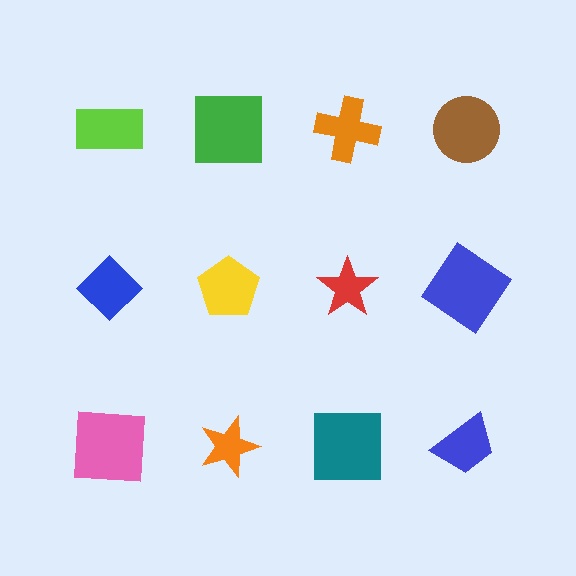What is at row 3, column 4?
A blue trapezoid.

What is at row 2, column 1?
A blue diamond.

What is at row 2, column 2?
A yellow pentagon.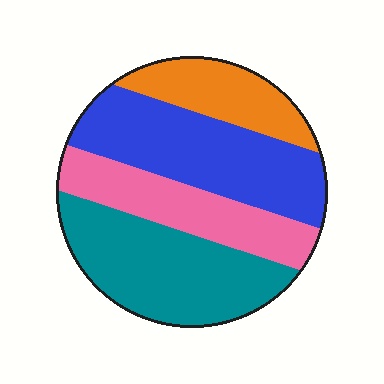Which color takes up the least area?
Orange, at roughly 15%.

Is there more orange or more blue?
Blue.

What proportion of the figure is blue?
Blue covers about 30% of the figure.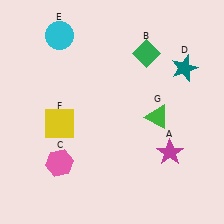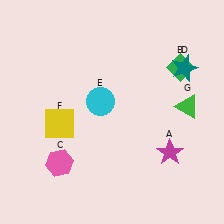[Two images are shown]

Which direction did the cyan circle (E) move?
The cyan circle (E) moved down.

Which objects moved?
The objects that moved are: the green diamond (B), the cyan circle (E), the green triangle (G).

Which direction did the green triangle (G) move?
The green triangle (G) moved right.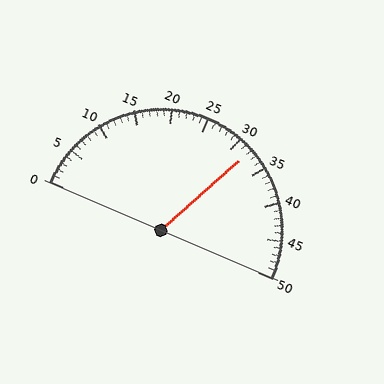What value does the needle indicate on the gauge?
The needle indicates approximately 32.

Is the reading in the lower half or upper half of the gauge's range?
The reading is in the upper half of the range (0 to 50).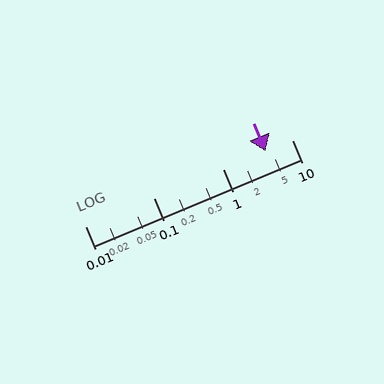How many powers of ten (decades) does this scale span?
The scale spans 3 decades, from 0.01 to 10.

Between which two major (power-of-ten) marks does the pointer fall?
The pointer is between 1 and 10.